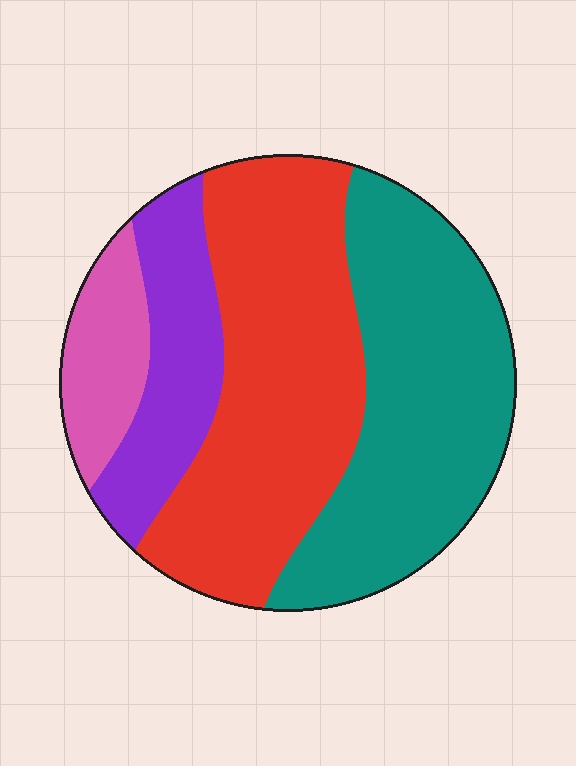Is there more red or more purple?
Red.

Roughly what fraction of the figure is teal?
Teal takes up between a third and a half of the figure.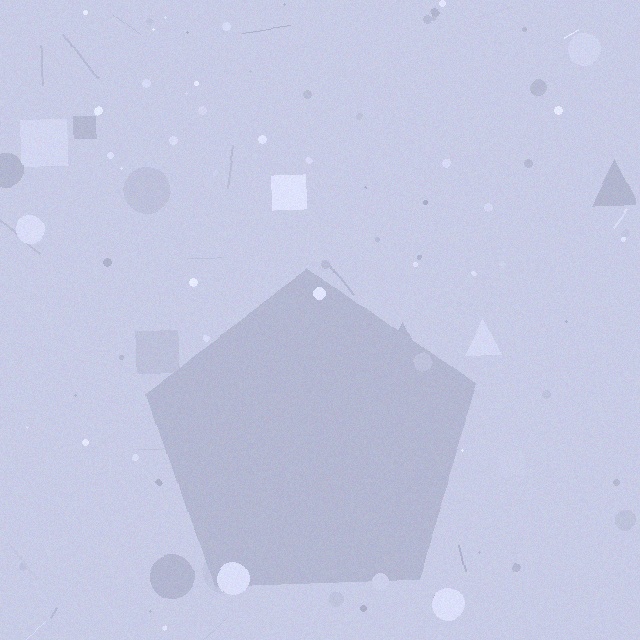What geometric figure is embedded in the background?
A pentagon is embedded in the background.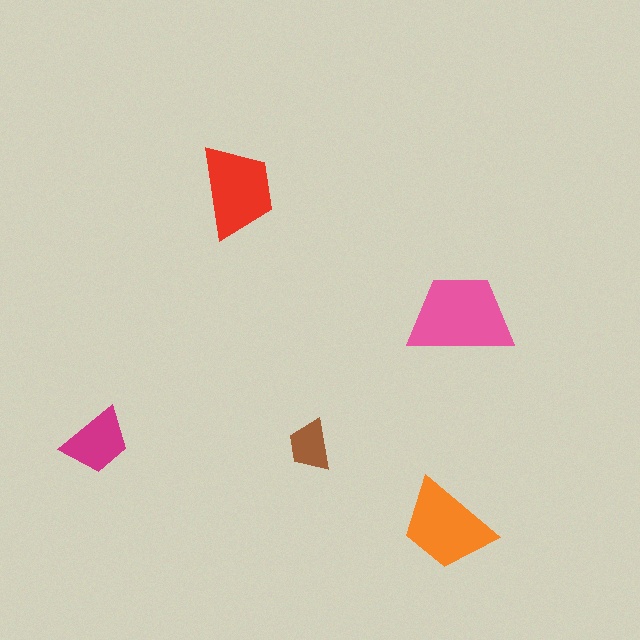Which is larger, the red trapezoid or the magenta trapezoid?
The red one.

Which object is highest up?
The red trapezoid is topmost.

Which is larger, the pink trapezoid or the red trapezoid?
The pink one.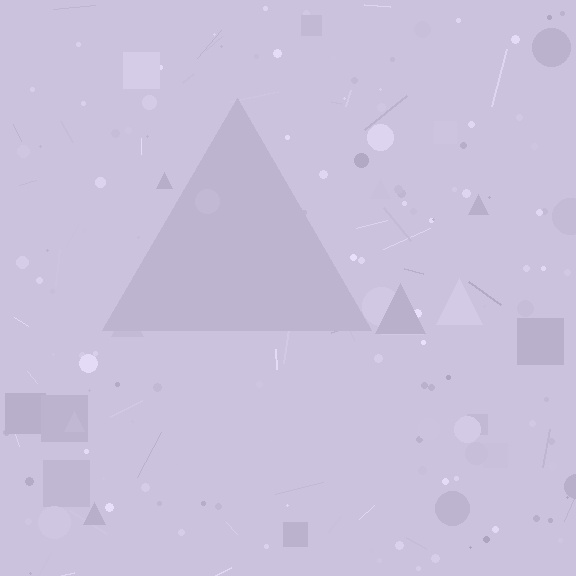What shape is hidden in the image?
A triangle is hidden in the image.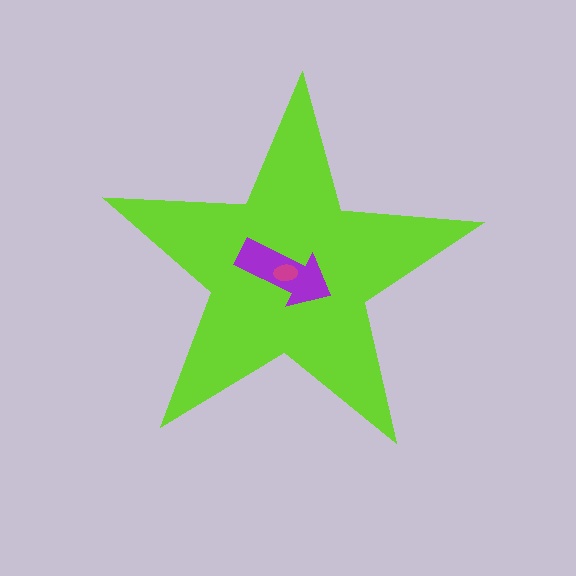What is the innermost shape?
The magenta ellipse.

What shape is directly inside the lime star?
The purple arrow.